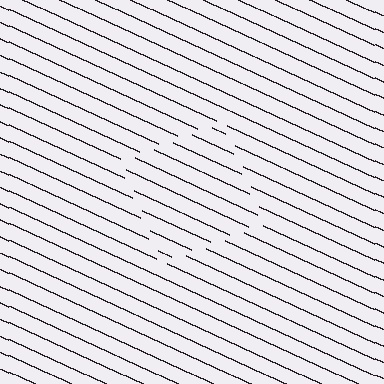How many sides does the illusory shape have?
4 sides — the line-ends trace a square.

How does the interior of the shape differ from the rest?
The interior of the shape contains the same grating, shifted by half a period — the contour is defined by the phase discontinuity where line-ends from the inner and outer gratings abut.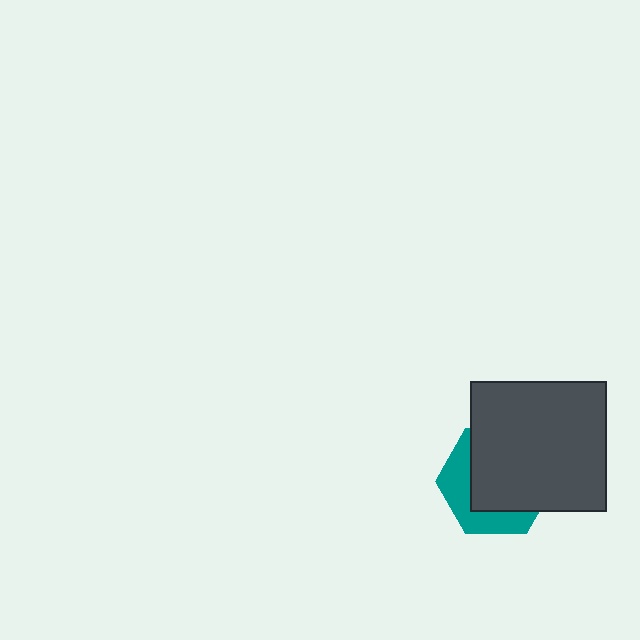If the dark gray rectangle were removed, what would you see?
You would see the complete teal hexagon.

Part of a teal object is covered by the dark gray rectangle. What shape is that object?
It is a hexagon.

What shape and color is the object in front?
The object in front is a dark gray rectangle.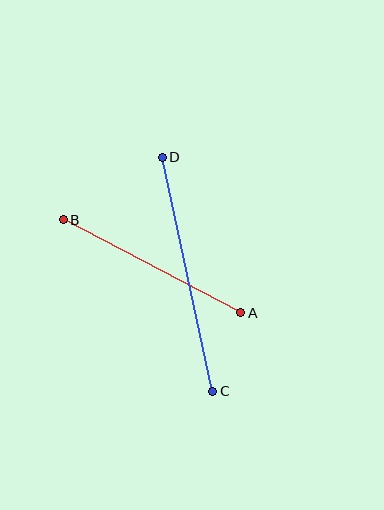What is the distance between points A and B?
The distance is approximately 201 pixels.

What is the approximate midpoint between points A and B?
The midpoint is at approximately (152, 266) pixels.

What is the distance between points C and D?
The distance is approximately 239 pixels.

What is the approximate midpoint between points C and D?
The midpoint is at approximately (187, 274) pixels.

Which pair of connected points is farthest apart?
Points C and D are farthest apart.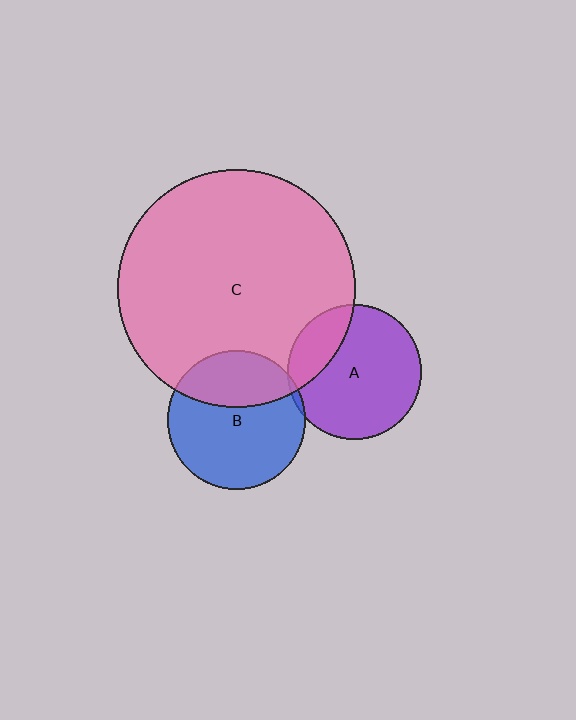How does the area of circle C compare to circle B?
Approximately 3.0 times.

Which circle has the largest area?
Circle C (pink).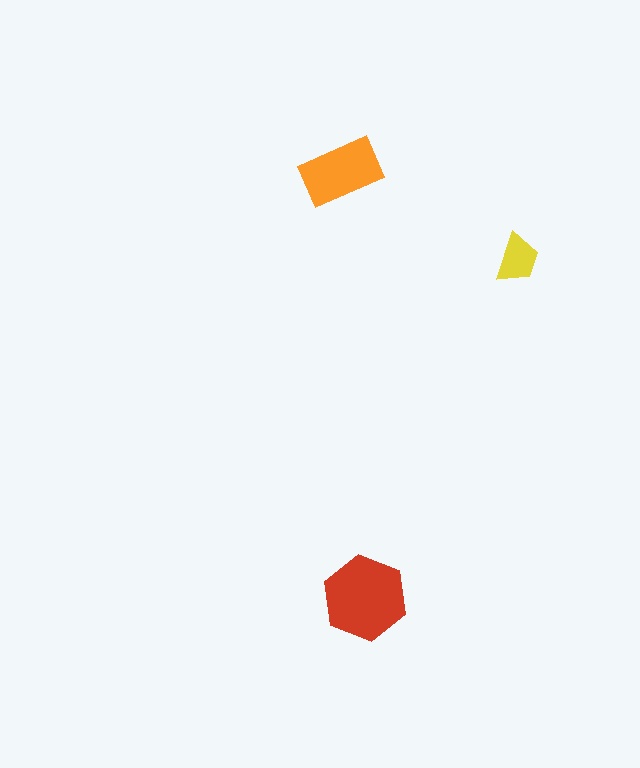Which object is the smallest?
The yellow trapezoid.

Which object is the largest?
The red hexagon.